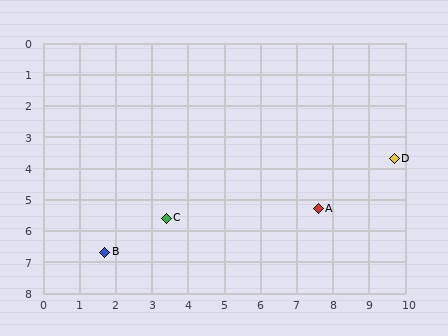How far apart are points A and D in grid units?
Points A and D are about 2.6 grid units apart.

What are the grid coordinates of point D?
Point D is at approximately (9.7, 3.7).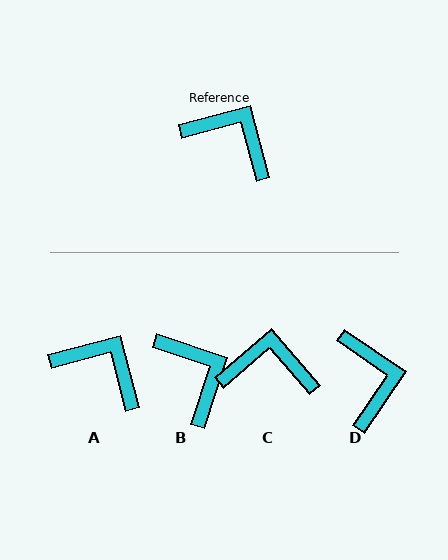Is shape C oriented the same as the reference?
No, it is off by about 26 degrees.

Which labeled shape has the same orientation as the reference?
A.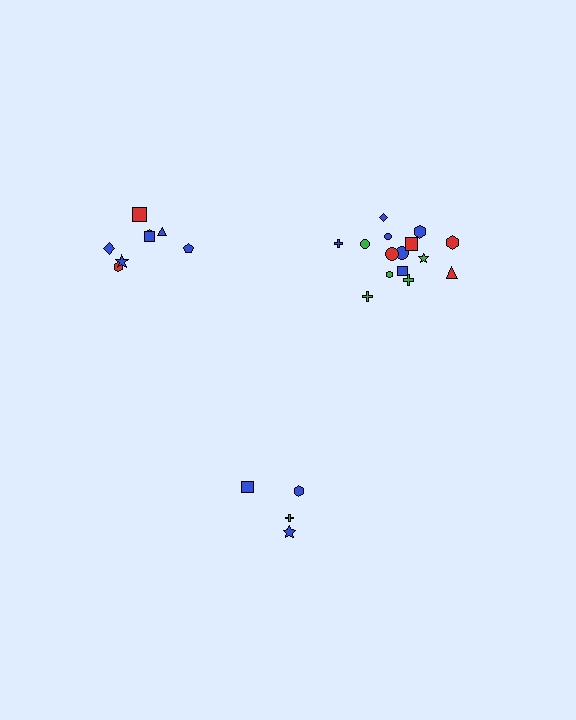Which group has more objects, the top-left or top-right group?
The top-right group.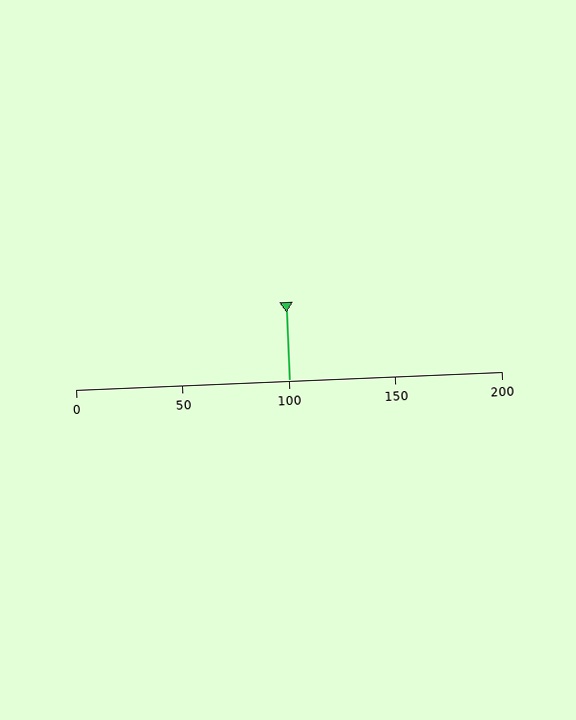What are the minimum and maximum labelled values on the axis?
The axis runs from 0 to 200.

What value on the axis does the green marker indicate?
The marker indicates approximately 100.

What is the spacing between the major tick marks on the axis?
The major ticks are spaced 50 apart.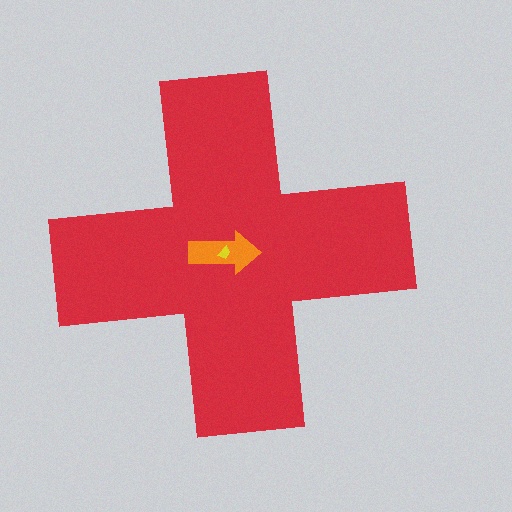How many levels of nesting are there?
3.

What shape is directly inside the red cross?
The orange arrow.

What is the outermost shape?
The red cross.